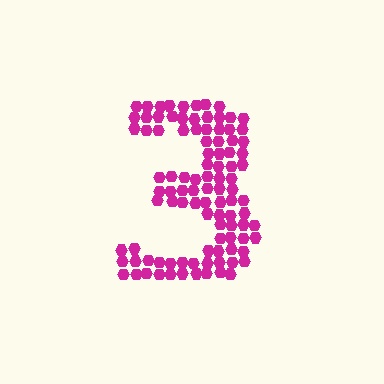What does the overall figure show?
The overall figure shows the digit 3.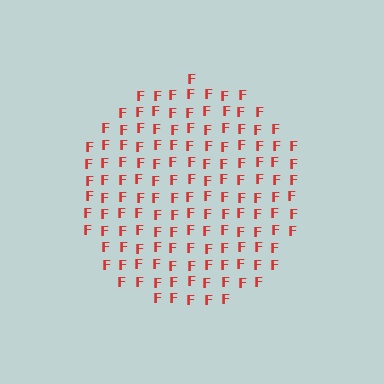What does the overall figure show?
The overall figure shows a circle.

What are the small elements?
The small elements are letter F's.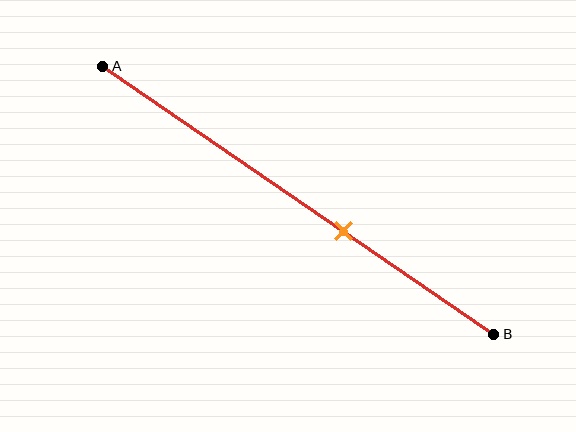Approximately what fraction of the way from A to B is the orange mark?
The orange mark is approximately 60% of the way from A to B.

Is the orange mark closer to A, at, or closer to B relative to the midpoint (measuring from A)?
The orange mark is closer to point B than the midpoint of segment AB.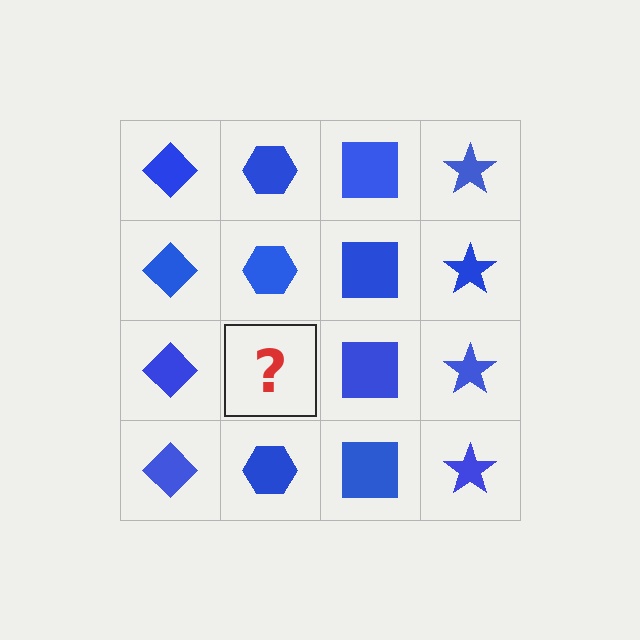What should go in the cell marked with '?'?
The missing cell should contain a blue hexagon.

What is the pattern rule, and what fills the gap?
The rule is that each column has a consistent shape. The gap should be filled with a blue hexagon.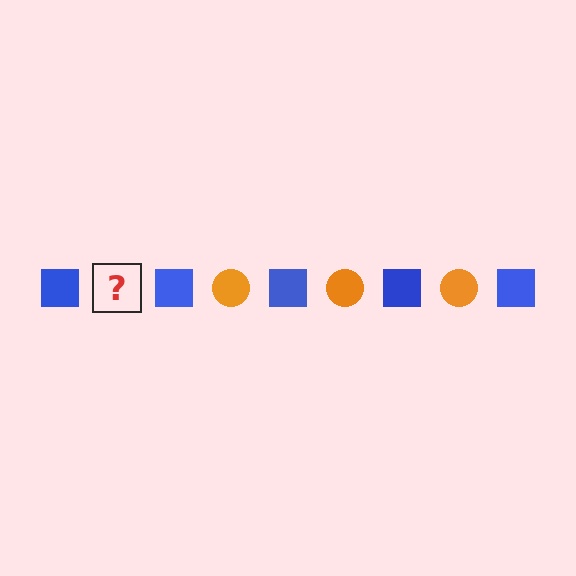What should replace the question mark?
The question mark should be replaced with an orange circle.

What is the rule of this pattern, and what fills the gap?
The rule is that the pattern alternates between blue square and orange circle. The gap should be filled with an orange circle.